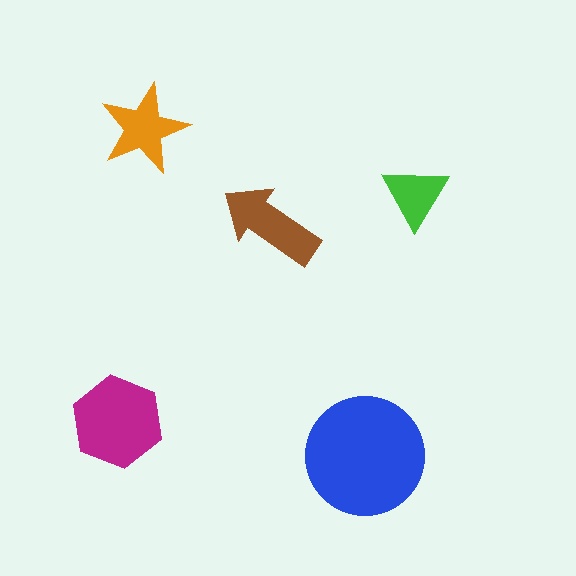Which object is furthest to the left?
The magenta hexagon is leftmost.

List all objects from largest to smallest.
The blue circle, the magenta hexagon, the brown arrow, the orange star, the green triangle.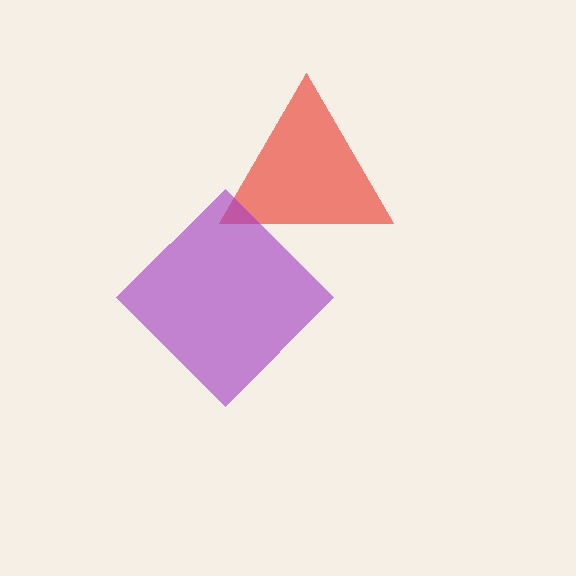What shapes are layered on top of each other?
The layered shapes are: a red triangle, a purple diamond.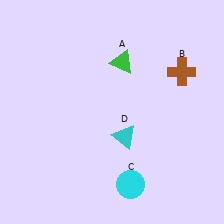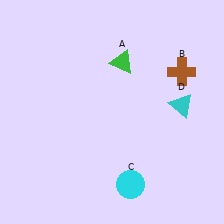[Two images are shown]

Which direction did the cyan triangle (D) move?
The cyan triangle (D) moved right.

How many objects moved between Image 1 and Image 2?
1 object moved between the two images.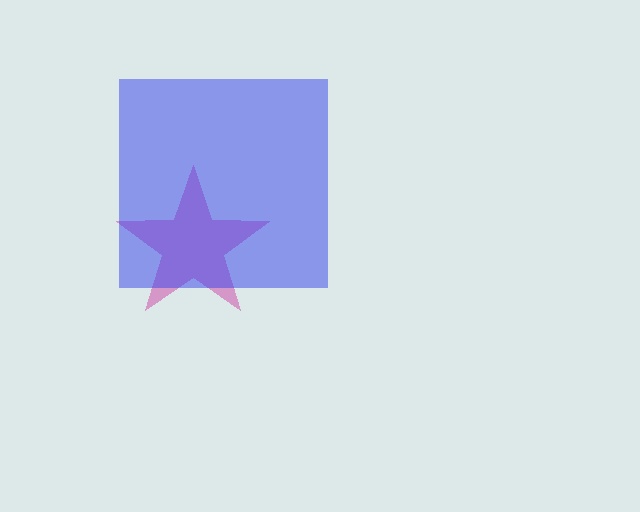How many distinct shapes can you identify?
There are 2 distinct shapes: a magenta star, a blue square.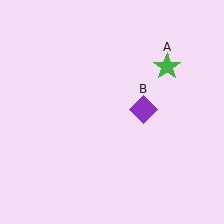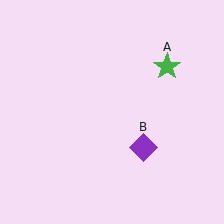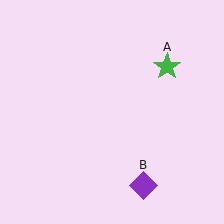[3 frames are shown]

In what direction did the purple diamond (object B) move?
The purple diamond (object B) moved down.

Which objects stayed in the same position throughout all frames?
Green star (object A) remained stationary.